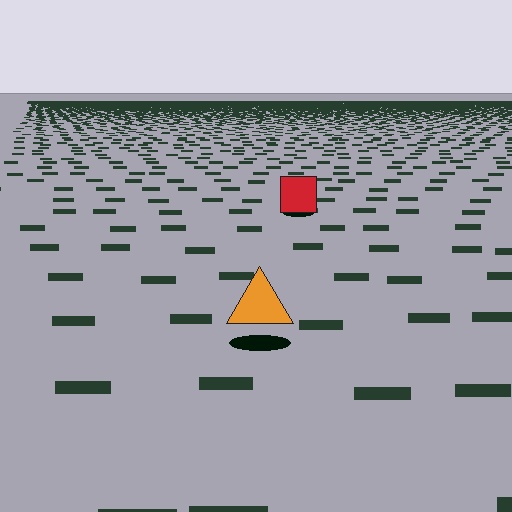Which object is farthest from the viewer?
The red square is farthest from the viewer. It appears smaller and the ground texture around it is denser.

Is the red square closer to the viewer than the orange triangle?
No. The orange triangle is closer — you can tell from the texture gradient: the ground texture is coarser near it.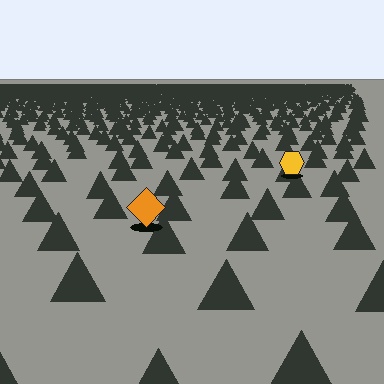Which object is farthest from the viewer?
The yellow hexagon is farthest from the viewer. It appears smaller and the ground texture around it is denser.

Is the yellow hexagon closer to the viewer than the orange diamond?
No. The orange diamond is closer — you can tell from the texture gradient: the ground texture is coarser near it.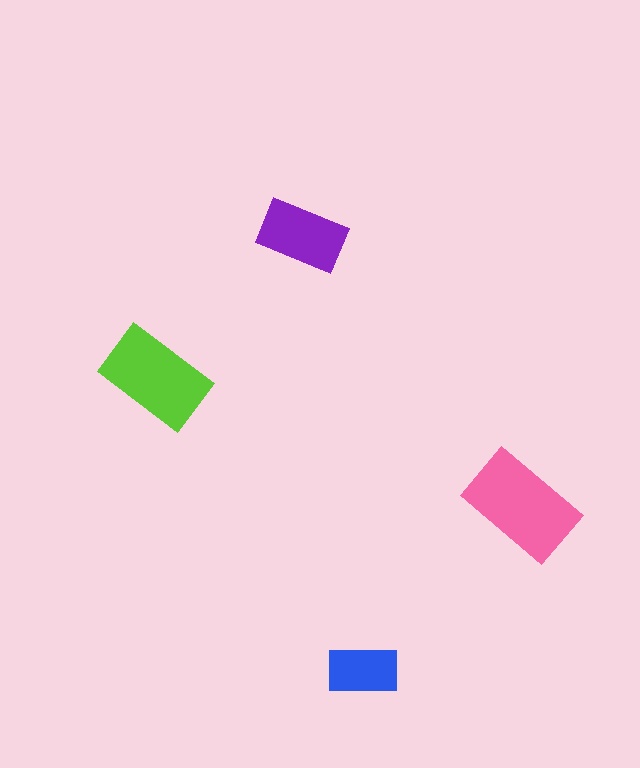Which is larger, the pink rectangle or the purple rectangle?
The pink one.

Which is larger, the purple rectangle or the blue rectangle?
The purple one.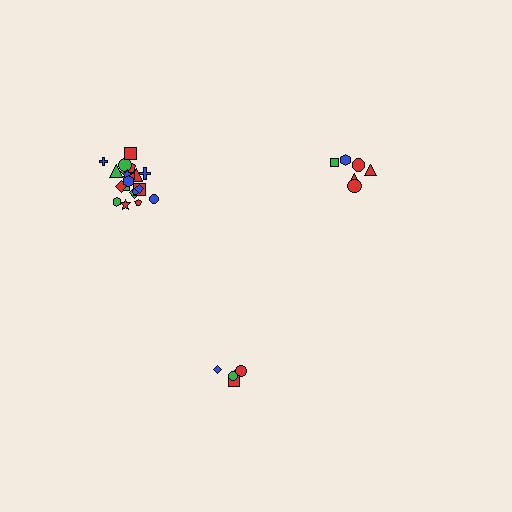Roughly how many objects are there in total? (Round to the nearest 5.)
Roughly 35 objects in total.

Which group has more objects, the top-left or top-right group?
The top-left group.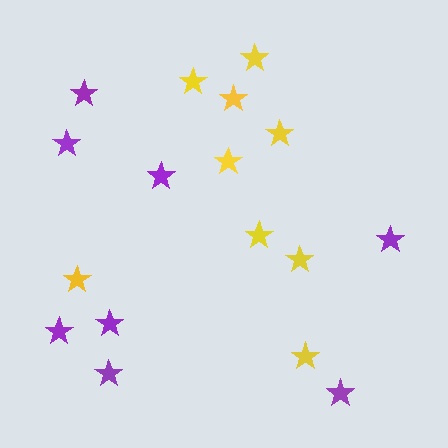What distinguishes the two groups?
There are 2 groups: one group of yellow stars (9) and one group of purple stars (8).